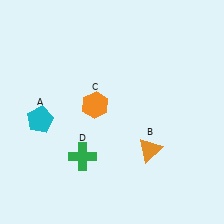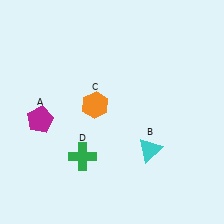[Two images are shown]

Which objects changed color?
A changed from cyan to magenta. B changed from orange to cyan.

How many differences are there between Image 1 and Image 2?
There are 2 differences between the two images.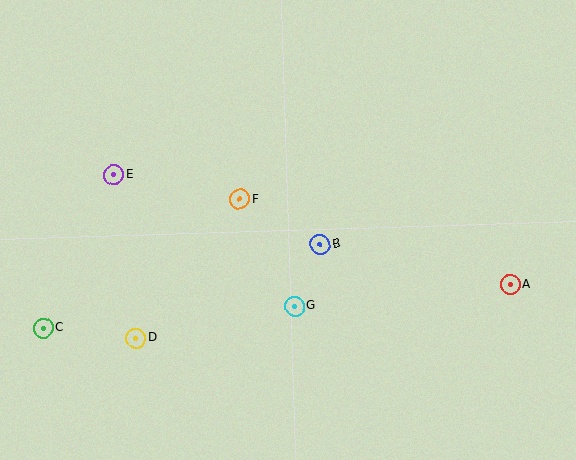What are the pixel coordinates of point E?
Point E is at (114, 175).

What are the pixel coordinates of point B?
Point B is at (320, 244).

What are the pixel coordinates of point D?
Point D is at (136, 338).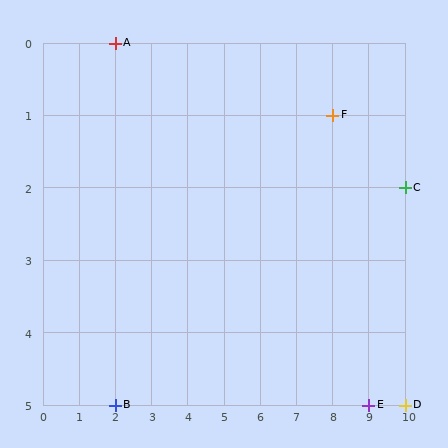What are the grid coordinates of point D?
Point D is at grid coordinates (10, 5).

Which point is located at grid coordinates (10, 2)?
Point C is at (10, 2).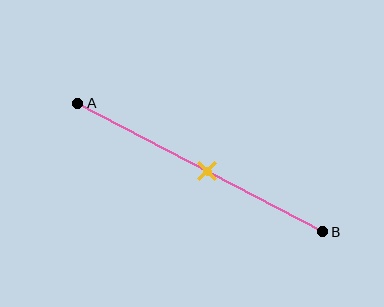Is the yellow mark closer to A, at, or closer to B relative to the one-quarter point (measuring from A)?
The yellow mark is closer to point B than the one-quarter point of segment AB.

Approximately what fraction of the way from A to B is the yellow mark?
The yellow mark is approximately 55% of the way from A to B.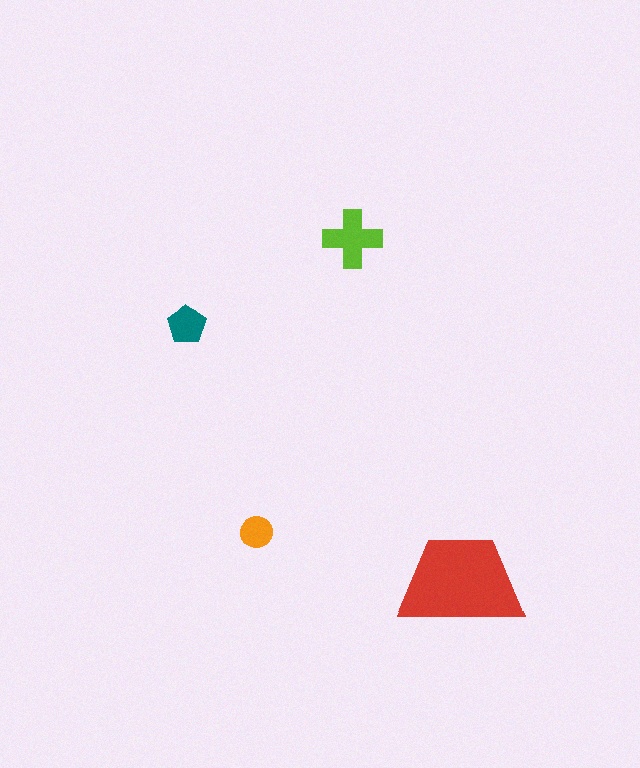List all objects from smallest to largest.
The orange circle, the teal pentagon, the lime cross, the red trapezoid.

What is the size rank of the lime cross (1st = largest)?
2nd.